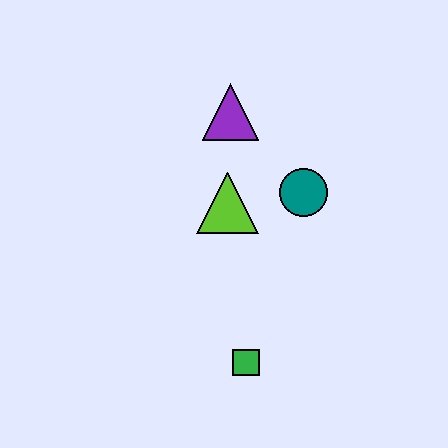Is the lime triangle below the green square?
No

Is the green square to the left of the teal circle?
Yes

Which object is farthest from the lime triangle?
The green square is farthest from the lime triangle.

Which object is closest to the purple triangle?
The lime triangle is closest to the purple triangle.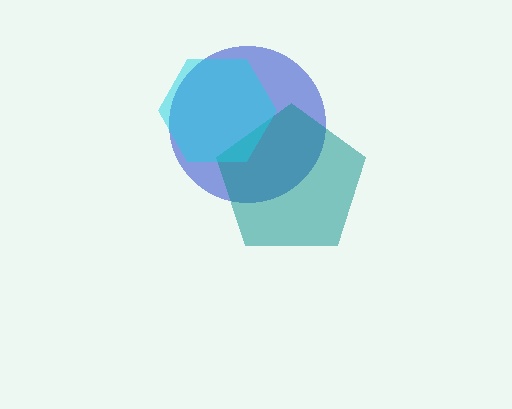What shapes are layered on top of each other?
The layered shapes are: a blue circle, a teal pentagon, a cyan hexagon.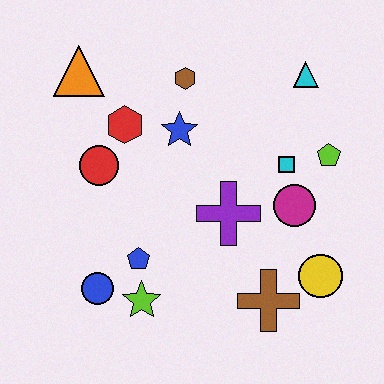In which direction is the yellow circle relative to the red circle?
The yellow circle is to the right of the red circle.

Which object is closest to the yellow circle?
The brown cross is closest to the yellow circle.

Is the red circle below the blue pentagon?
No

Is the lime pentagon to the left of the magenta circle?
No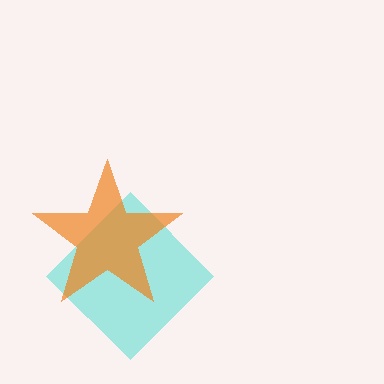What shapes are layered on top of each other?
The layered shapes are: a cyan diamond, an orange star.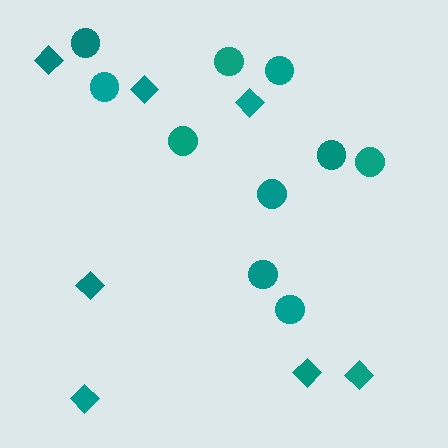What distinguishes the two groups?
There are 2 groups: one group of circles (10) and one group of diamonds (7).